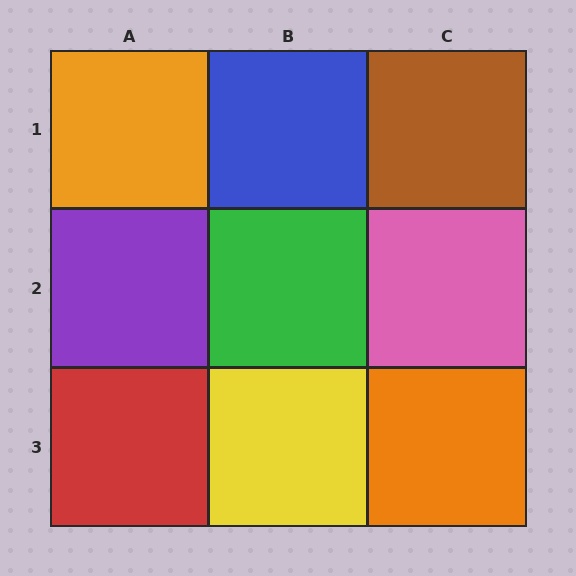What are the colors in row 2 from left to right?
Purple, green, pink.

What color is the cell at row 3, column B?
Yellow.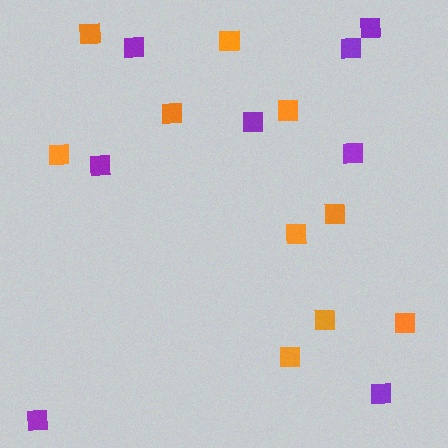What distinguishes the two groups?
There are 2 groups: one group of purple squares (8) and one group of orange squares (10).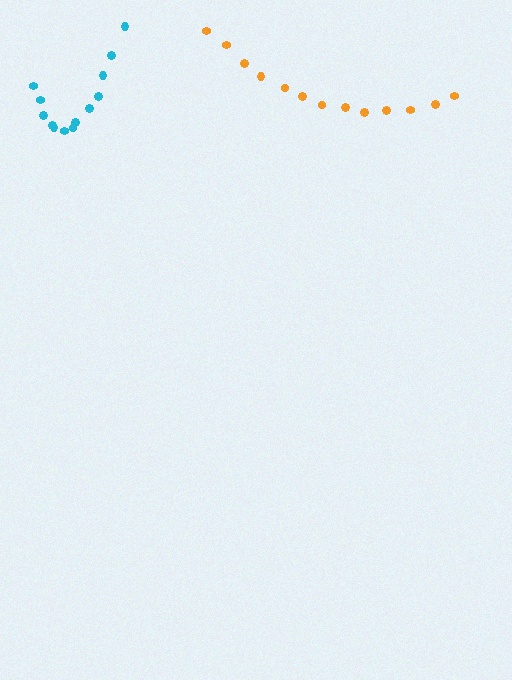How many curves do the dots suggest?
There are 2 distinct paths.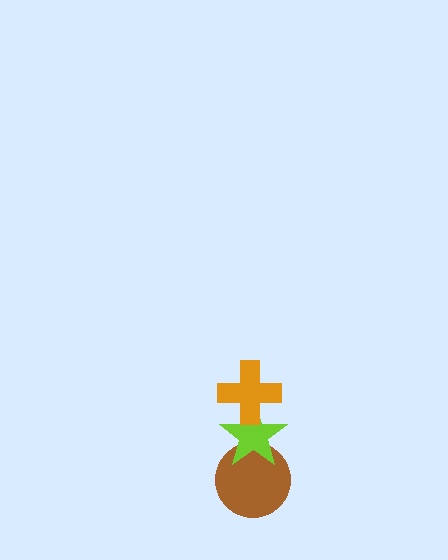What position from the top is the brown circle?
The brown circle is 3rd from the top.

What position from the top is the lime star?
The lime star is 2nd from the top.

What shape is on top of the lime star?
The orange cross is on top of the lime star.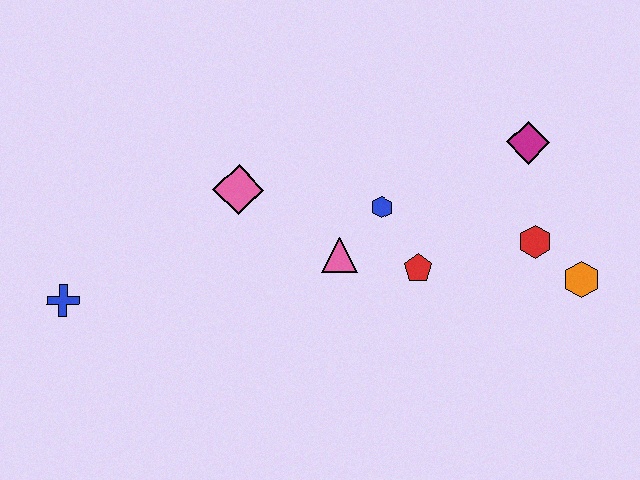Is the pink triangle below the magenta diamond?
Yes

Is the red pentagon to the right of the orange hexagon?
No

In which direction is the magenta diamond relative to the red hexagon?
The magenta diamond is above the red hexagon.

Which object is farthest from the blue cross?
The orange hexagon is farthest from the blue cross.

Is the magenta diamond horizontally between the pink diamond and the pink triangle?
No